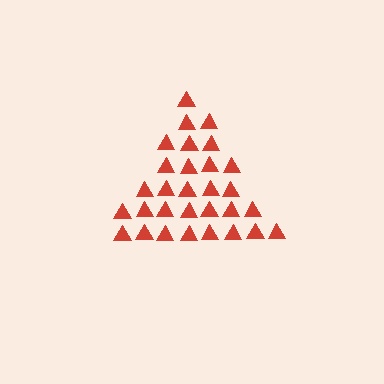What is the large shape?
The large shape is a triangle.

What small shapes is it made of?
It is made of small triangles.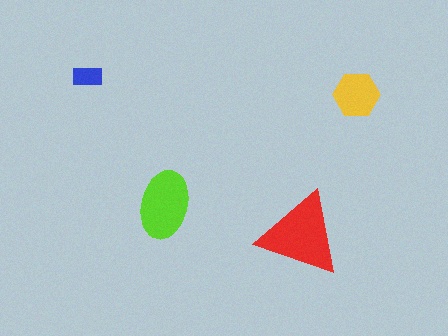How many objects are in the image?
There are 4 objects in the image.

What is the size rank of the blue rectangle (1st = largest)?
4th.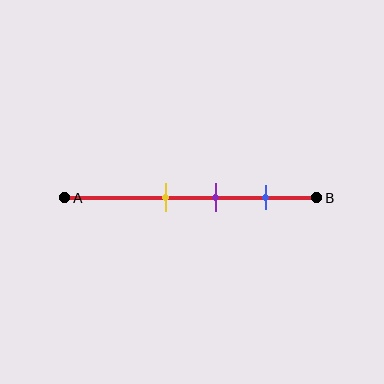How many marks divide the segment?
There are 3 marks dividing the segment.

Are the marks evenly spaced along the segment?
Yes, the marks are approximately evenly spaced.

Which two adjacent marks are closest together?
The yellow and purple marks are the closest adjacent pair.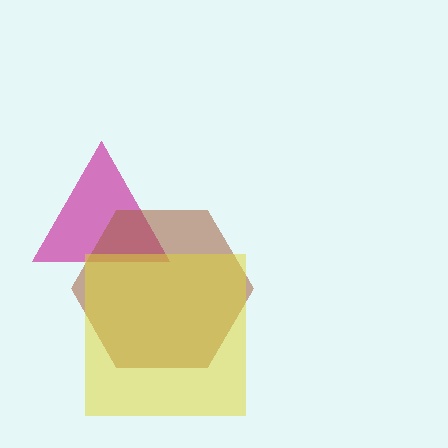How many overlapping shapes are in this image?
There are 3 overlapping shapes in the image.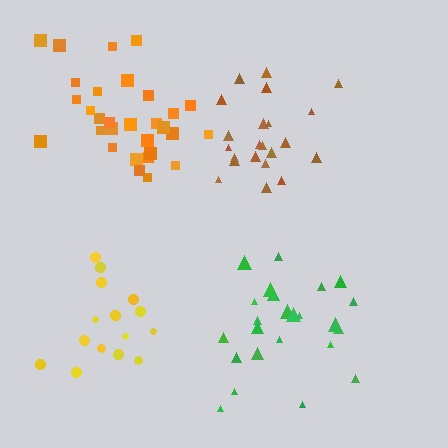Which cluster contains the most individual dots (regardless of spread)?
Orange (30).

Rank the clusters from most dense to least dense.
brown, orange, green, yellow.